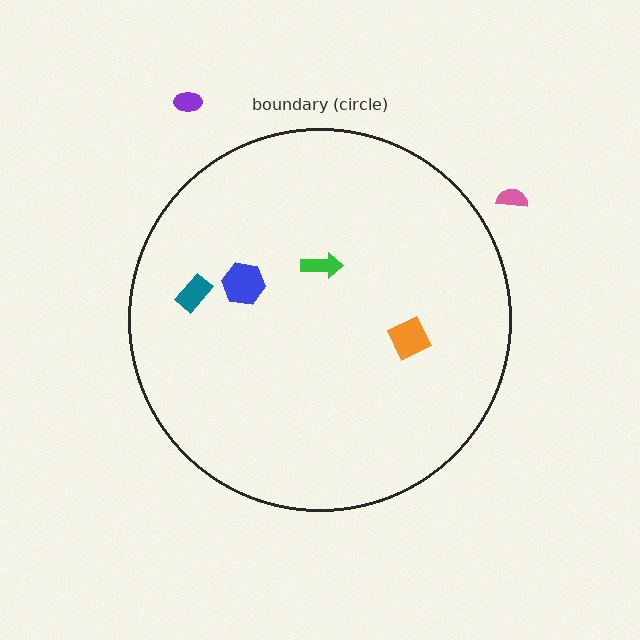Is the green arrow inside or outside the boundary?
Inside.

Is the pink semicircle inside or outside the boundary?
Outside.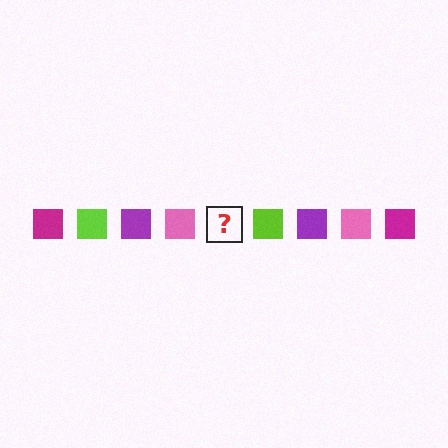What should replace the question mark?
The question mark should be replaced with a magenta square.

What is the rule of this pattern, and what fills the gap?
The rule is that the pattern cycles through magenta, lime, purple, pink squares. The gap should be filled with a magenta square.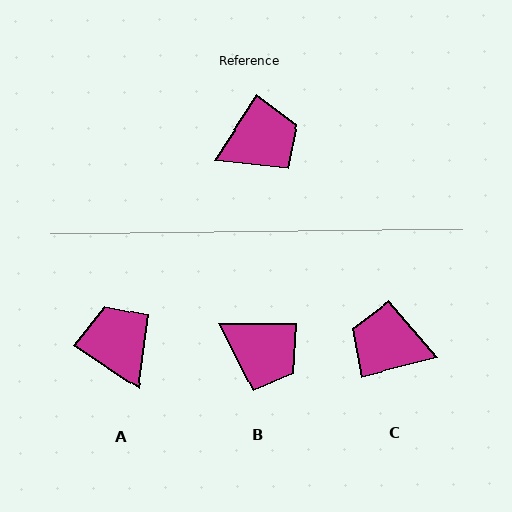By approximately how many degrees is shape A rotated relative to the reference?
Approximately 89 degrees counter-clockwise.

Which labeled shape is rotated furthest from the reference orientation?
C, about 137 degrees away.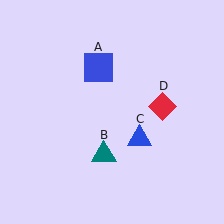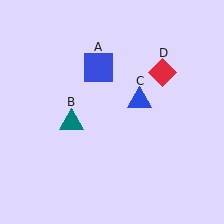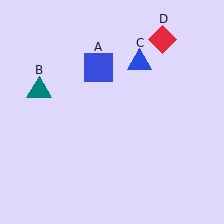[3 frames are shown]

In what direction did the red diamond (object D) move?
The red diamond (object D) moved up.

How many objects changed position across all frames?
3 objects changed position: teal triangle (object B), blue triangle (object C), red diamond (object D).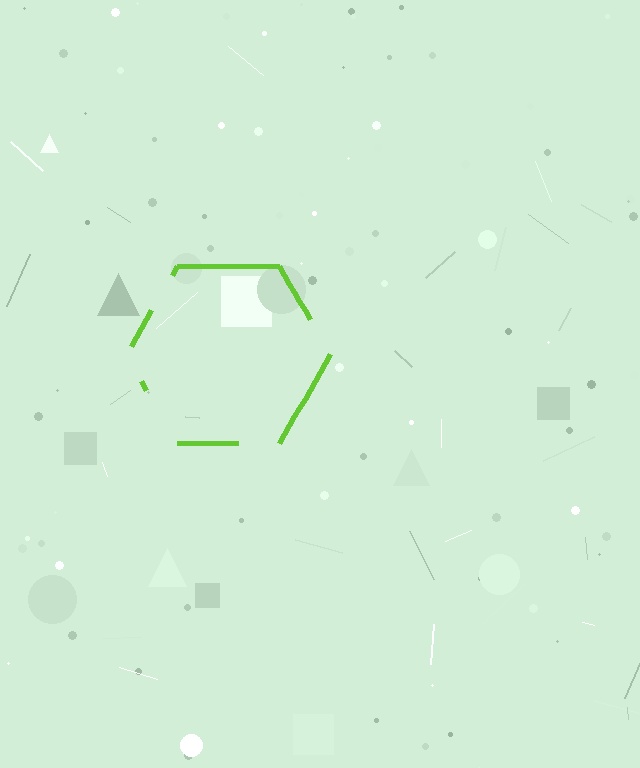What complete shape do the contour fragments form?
The contour fragments form a hexagon.